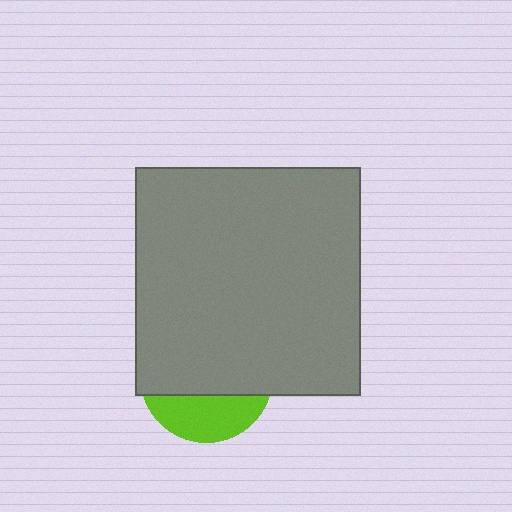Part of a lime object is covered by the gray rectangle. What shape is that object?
It is a circle.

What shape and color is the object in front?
The object in front is a gray rectangle.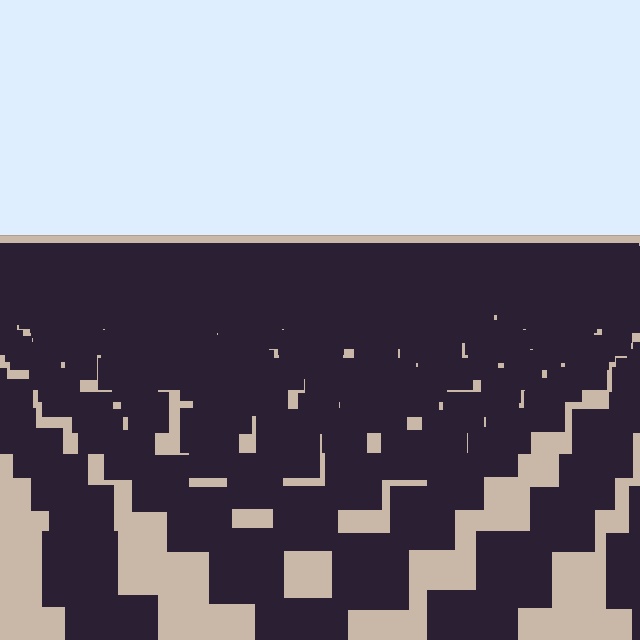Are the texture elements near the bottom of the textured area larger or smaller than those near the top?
Larger. Near the bottom, elements are closer to the viewer and appear at a bigger on-screen size.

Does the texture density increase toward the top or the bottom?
Density increases toward the top.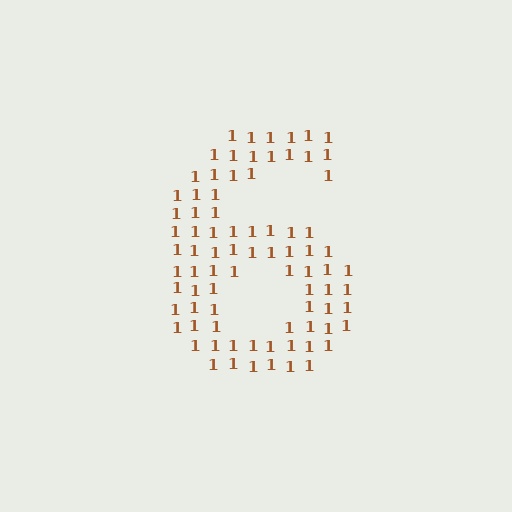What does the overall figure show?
The overall figure shows the digit 6.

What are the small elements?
The small elements are digit 1's.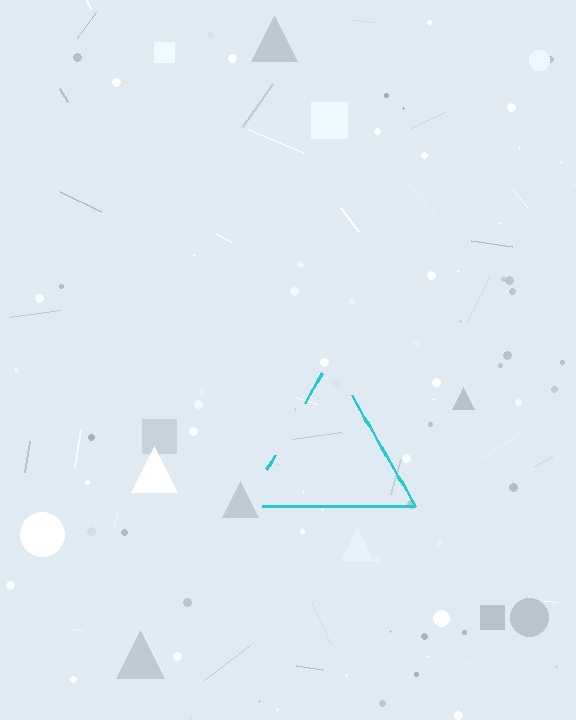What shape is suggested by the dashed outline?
The dashed outline suggests a triangle.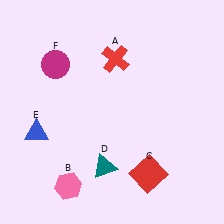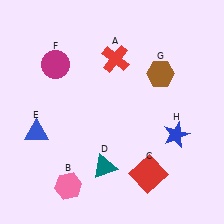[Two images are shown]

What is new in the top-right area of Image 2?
A brown hexagon (G) was added in the top-right area of Image 2.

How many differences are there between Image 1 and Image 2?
There are 2 differences between the two images.